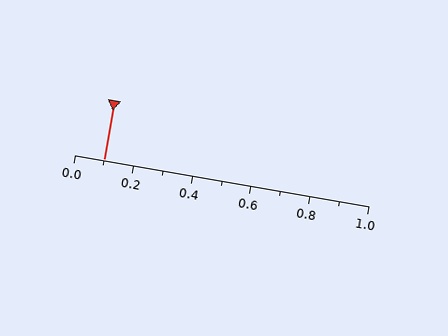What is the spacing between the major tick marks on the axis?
The major ticks are spaced 0.2 apart.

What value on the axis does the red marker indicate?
The marker indicates approximately 0.1.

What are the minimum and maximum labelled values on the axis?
The axis runs from 0.0 to 1.0.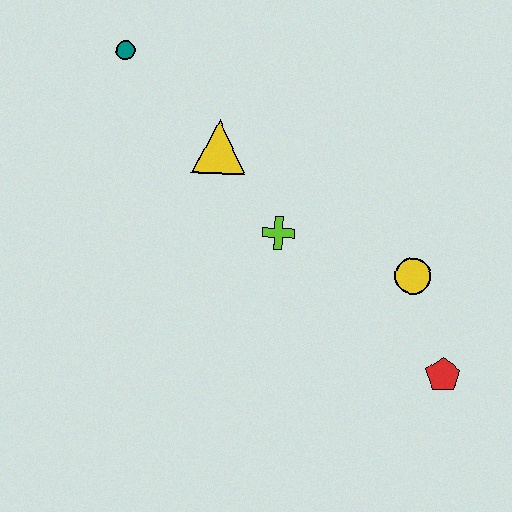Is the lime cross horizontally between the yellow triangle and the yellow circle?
Yes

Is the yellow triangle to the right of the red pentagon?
No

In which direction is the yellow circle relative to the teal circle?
The yellow circle is to the right of the teal circle.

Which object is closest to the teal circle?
The yellow triangle is closest to the teal circle.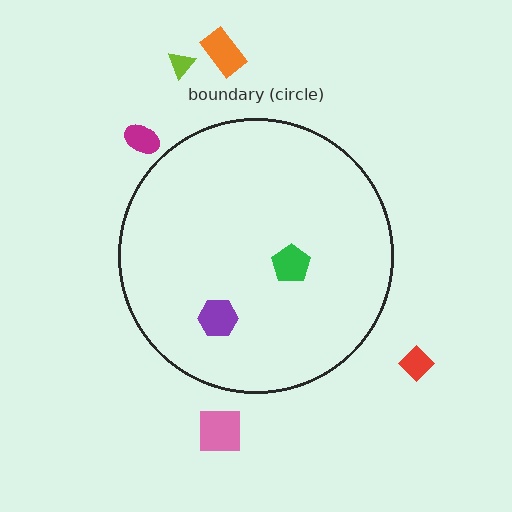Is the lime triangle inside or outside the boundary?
Outside.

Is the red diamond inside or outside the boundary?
Outside.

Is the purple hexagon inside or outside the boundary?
Inside.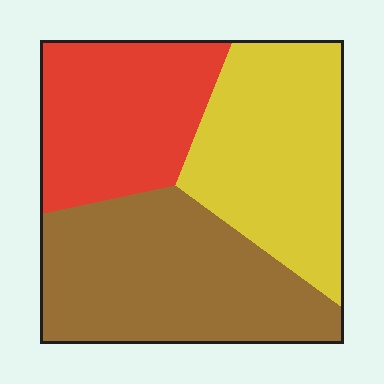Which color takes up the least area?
Red, at roughly 30%.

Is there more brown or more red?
Brown.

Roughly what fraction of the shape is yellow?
Yellow takes up between a quarter and a half of the shape.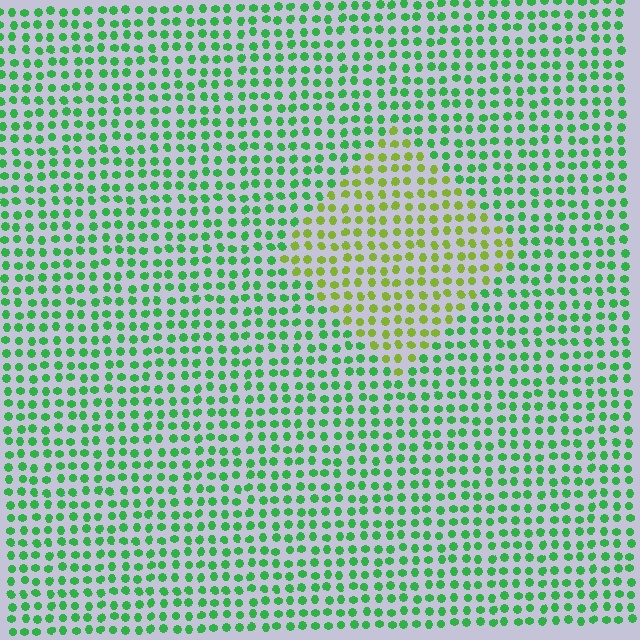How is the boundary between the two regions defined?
The boundary is defined purely by a slight shift in hue (about 48 degrees). Spacing, size, and orientation are identical on both sides.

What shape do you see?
I see a diamond.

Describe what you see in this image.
The image is filled with small green elements in a uniform arrangement. A diamond-shaped region is visible where the elements are tinted to a slightly different hue, forming a subtle color boundary.